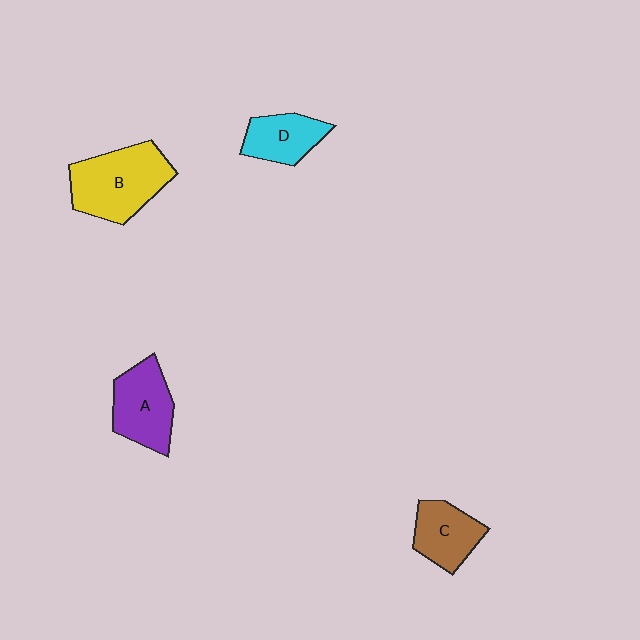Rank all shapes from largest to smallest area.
From largest to smallest: B (yellow), A (purple), C (brown), D (cyan).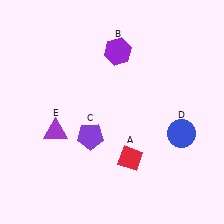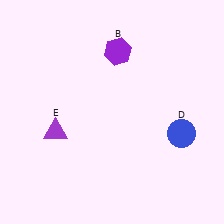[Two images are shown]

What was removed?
The red diamond (A), the purple pentagon (C) were removed in Image 2.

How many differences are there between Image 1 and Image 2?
There are 2 differences between the two images.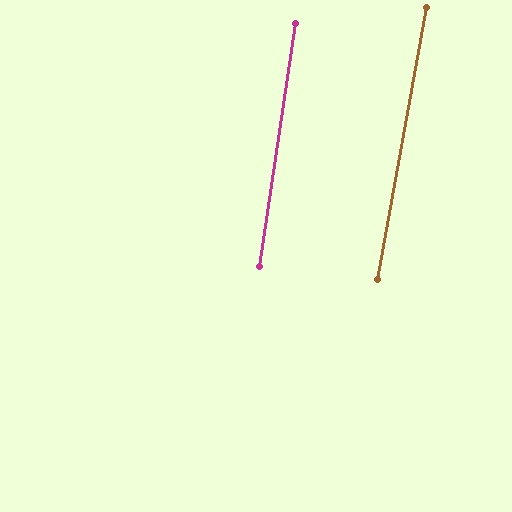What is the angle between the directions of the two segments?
Approximately 2 degrees.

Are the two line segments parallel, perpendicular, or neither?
Parallel — their directions differ by only 1.9°.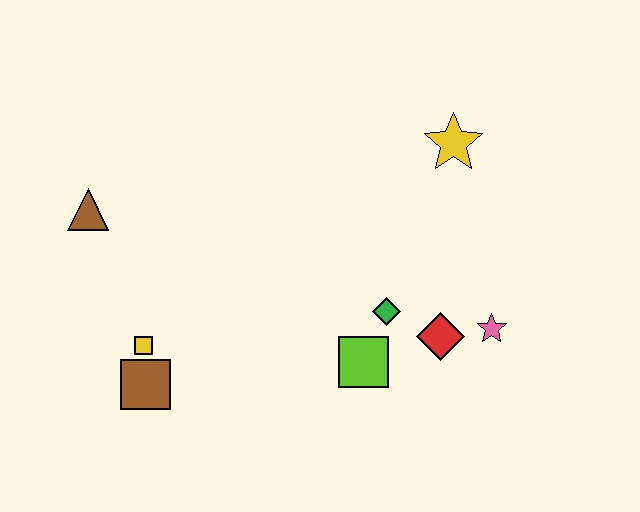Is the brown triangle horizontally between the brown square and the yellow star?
No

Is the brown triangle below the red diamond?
No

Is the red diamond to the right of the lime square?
Yes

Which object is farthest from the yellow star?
The brown square is farthest from the yellow star.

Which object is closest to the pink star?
The red diamond is closest to the pink star.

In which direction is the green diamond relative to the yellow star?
The green diamond is below the yellow star.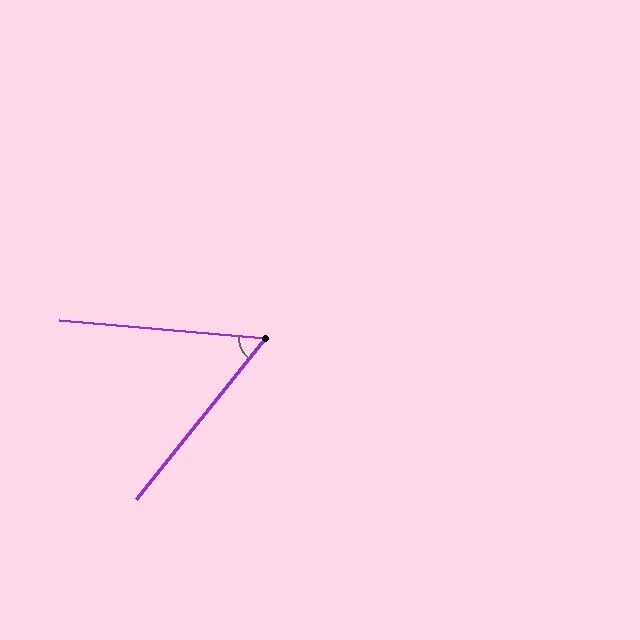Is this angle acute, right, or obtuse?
It is acute.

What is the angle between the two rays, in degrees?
Approximately 56 degrees.